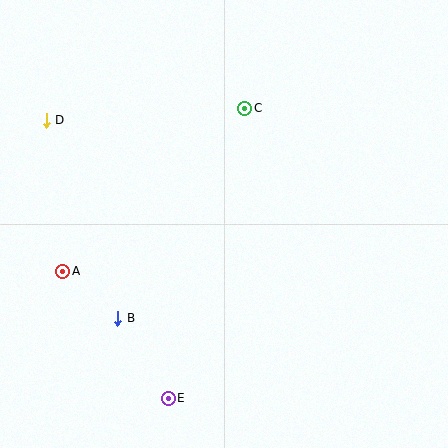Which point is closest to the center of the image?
Point C at (245, 108) is closest to the center.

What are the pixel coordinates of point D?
Point D is at (46, 120).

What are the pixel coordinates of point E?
Point E is at (168, 398).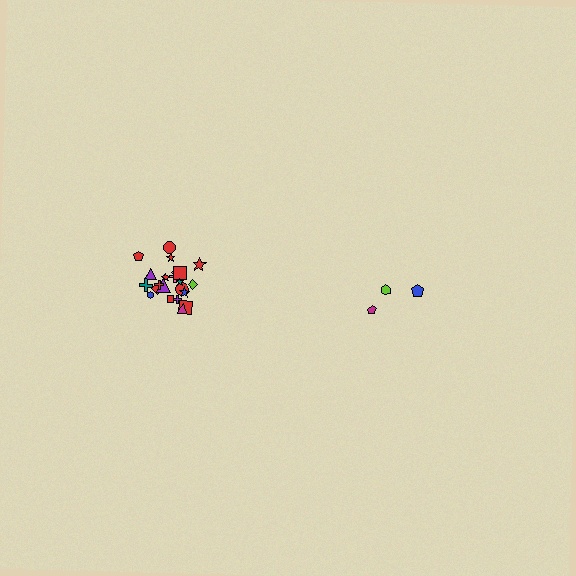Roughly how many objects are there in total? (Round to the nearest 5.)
Roughly 25 objects in total.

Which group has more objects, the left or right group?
The left group.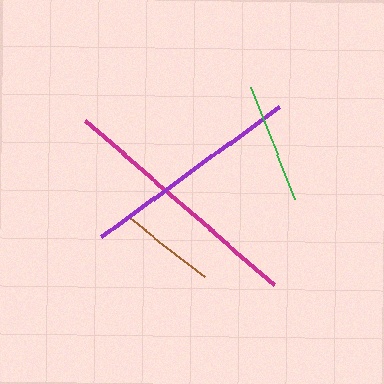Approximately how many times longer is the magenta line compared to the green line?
The magenta line is approximately 2.1 times the length of the green line.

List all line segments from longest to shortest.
From longest to shortest: magenta, purple, green, brown.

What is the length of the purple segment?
The purple segment is approximately 221 pixels long.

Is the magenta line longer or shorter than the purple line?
The magenta line is longer than the purple line.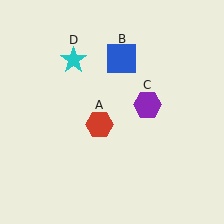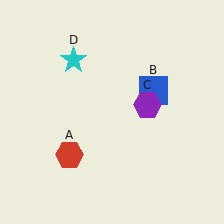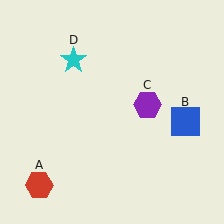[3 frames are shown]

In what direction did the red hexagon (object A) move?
The red hexagon (object A) moved down and to the left.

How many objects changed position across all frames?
2 objects changed position: red hexagon (object A), blue square (object B).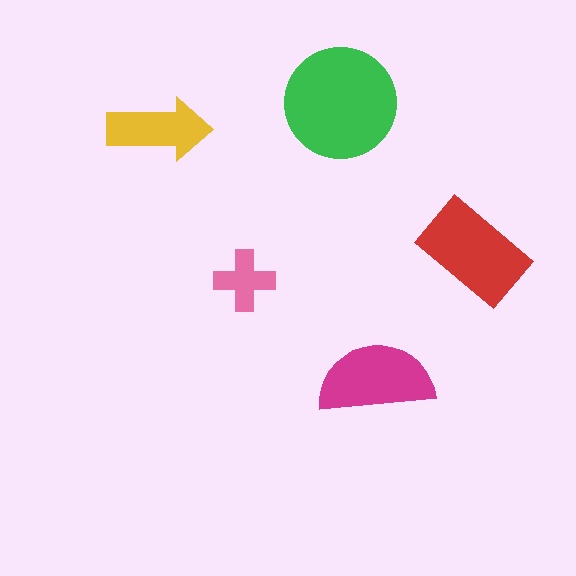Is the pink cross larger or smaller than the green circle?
Smaller.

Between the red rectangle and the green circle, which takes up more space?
The green circle.